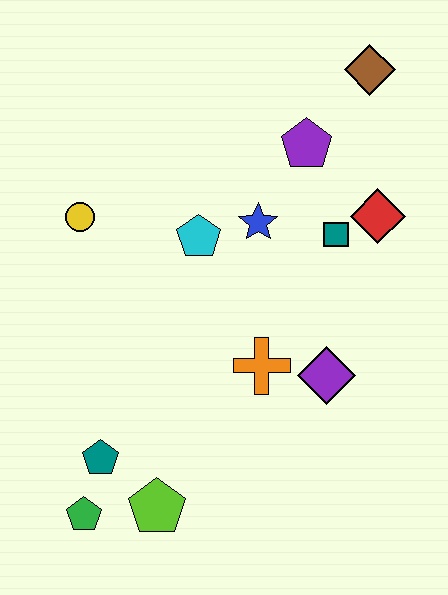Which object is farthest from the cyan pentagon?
The green pentagon is farthest from the cyan pentagon.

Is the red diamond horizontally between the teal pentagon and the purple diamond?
No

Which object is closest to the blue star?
The cyan pentagon is closest to the blue star.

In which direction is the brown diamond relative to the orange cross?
The brown diamond is above the orange cross.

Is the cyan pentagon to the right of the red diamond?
No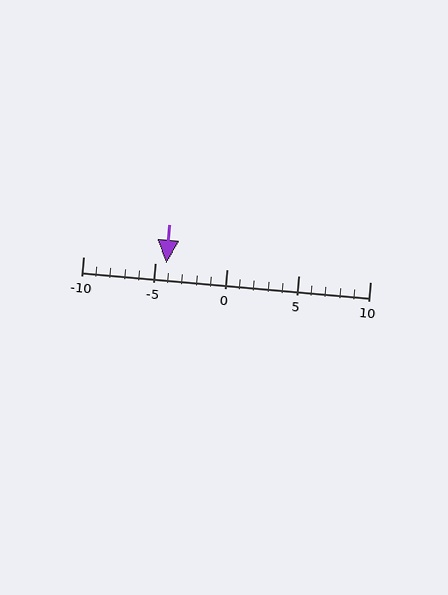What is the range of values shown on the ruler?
The ruler shows values from -10 to 10.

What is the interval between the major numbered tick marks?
The major tick marks are spaced 5 units apart.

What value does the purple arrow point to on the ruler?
The purple arrow points to approximately -4.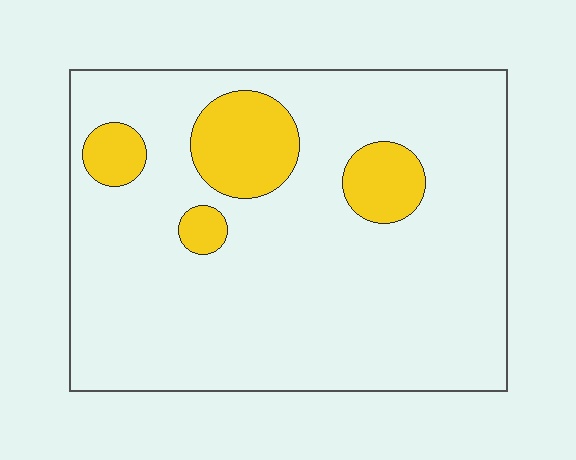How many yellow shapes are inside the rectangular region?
4.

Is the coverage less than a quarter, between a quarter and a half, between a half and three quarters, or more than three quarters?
Less than a quarter.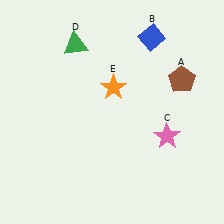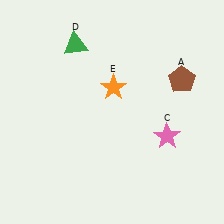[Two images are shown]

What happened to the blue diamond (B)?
The blue diamond (B) was removed in Image 2. It was in the top-right area of Image 1.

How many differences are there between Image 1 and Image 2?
There is 1 difference between the two images.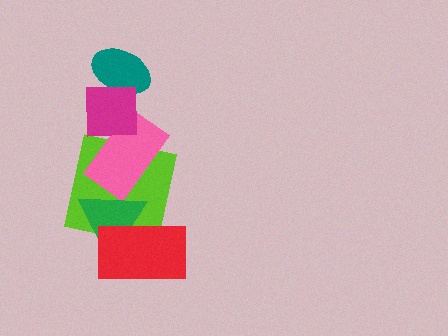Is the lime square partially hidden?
Yes, it is partially covered by another shape.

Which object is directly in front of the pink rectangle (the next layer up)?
The green triangle is directly in front of the pink rectangle.